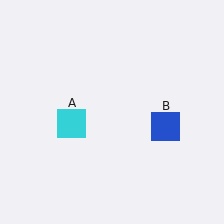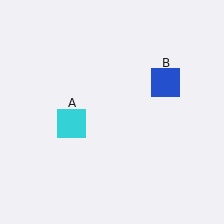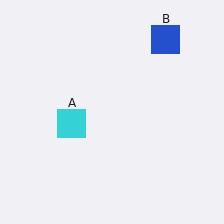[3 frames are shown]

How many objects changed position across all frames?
1 object changed position: blue square (object B).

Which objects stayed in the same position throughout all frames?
Cyan square (object A) remained stationary.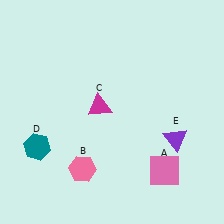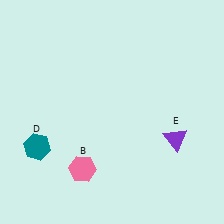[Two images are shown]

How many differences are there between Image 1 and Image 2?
There are 2 differences between the two images.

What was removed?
The pink square (A), the magenta triangle (C) were removed in Image 2.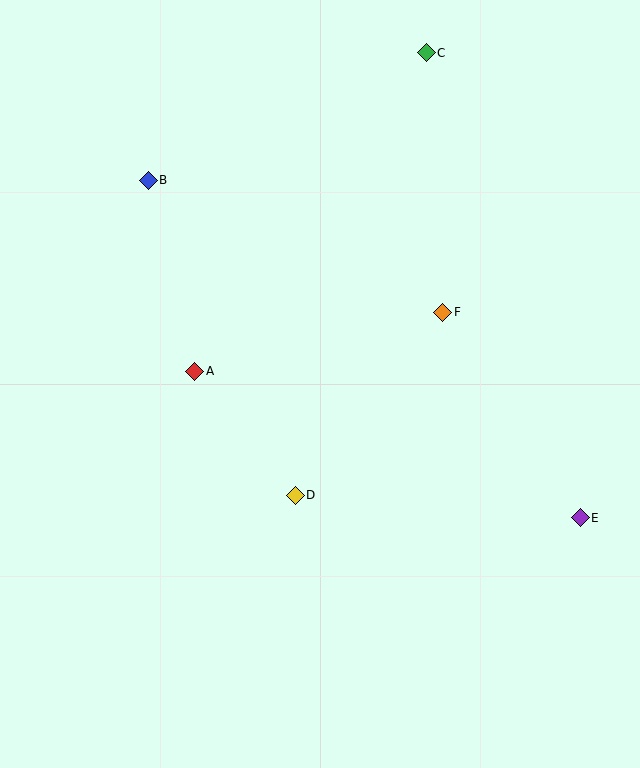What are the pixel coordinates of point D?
Point D is at (295, 495).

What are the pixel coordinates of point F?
Point F is at (443, 312).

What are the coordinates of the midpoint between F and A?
The midpoint between F and A is at (319, 342).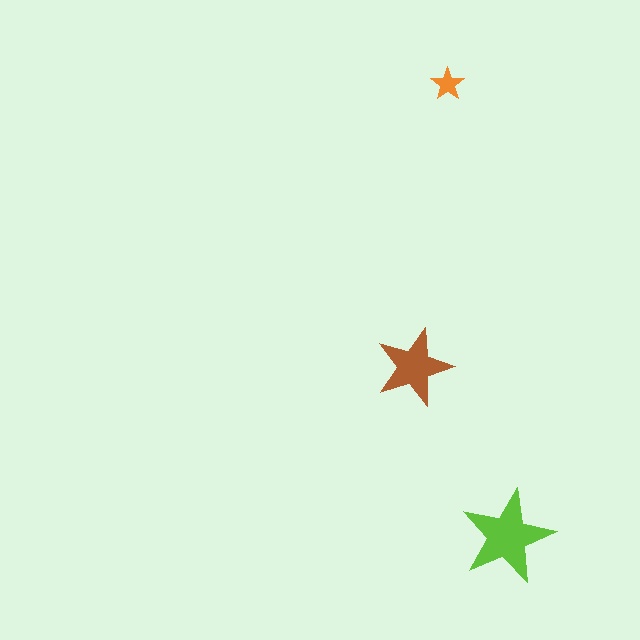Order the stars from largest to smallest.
the lime one, the brown one, the orange one.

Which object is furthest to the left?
The brown star is leftmost.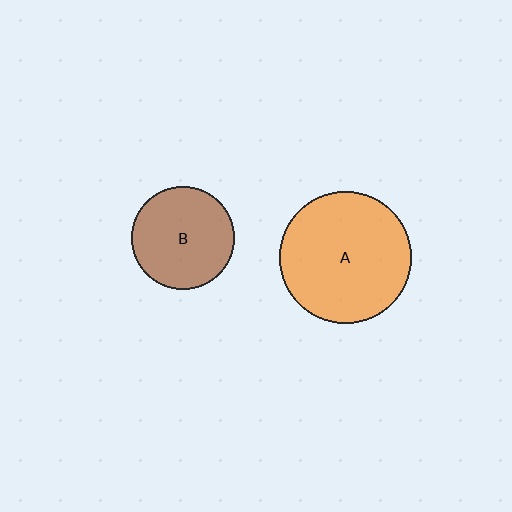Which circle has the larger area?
Circle A (orange).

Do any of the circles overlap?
No, none of the circles overlap.